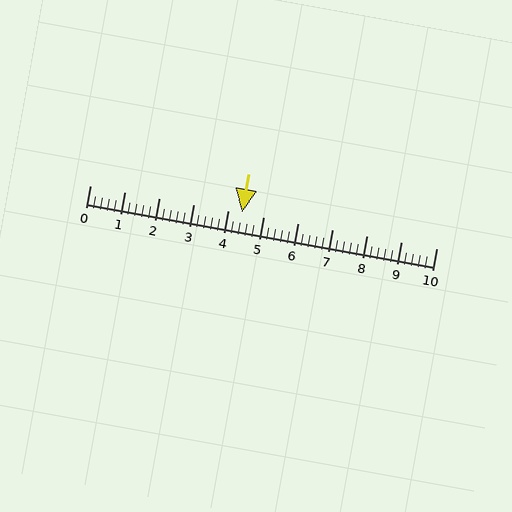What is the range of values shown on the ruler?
The ruler shows values from 0 to 10.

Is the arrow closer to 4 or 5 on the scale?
The arrow is closer to 4.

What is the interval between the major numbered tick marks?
The major tick marks are spaced 1 units apart.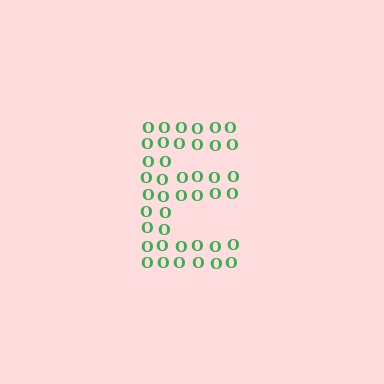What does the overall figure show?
The overall figure shows the letter E.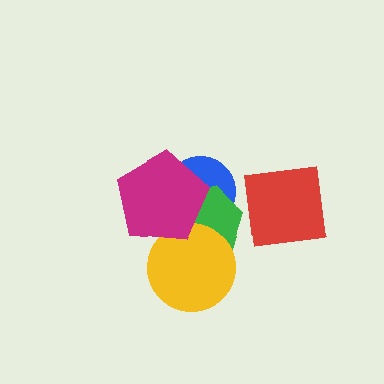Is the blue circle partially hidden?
Yes, it is partially covered by another shape.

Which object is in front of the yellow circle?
The magenta pentagon is in front of the yellow circle.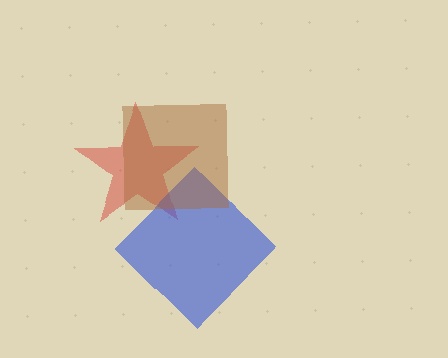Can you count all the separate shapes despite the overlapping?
Yes, there are 3 separate shapes.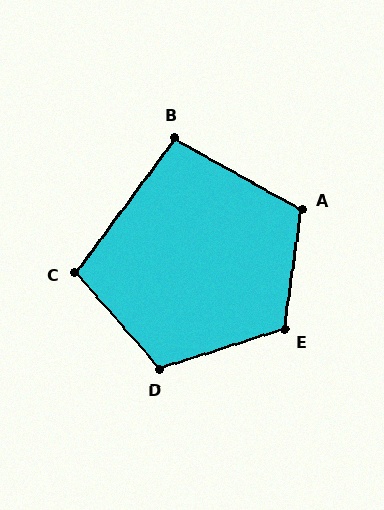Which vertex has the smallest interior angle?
B, at approximately 97 degrees.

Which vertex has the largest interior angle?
E, at approximately 116 degrees.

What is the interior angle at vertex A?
Approximately 111 degrees (obtuse).